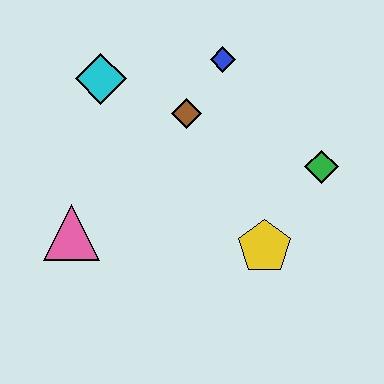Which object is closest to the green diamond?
The yellow pentagon is closest to the green diamond.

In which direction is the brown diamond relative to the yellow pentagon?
The brown diamond is above the yellow pentagon.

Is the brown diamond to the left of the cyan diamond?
No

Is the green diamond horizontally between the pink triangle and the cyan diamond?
No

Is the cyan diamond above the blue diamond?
No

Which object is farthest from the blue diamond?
The pink triangle is farthest from the blue diamond.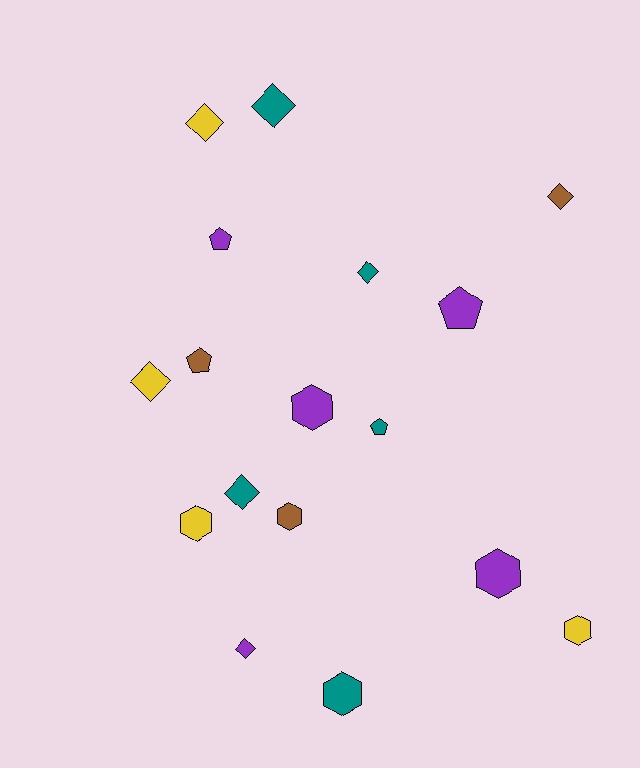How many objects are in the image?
There are 17 objects.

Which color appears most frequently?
Teal, with 5 objects.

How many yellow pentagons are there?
There are no yellow pentagons.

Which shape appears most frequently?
Diamond, with 7 objects.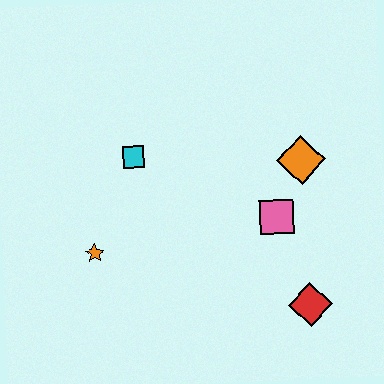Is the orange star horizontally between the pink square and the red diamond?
No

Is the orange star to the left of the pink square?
Yes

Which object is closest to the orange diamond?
The pink square is closest to the orange diamond.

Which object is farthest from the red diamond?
The cyan square is farthest from the red diamond.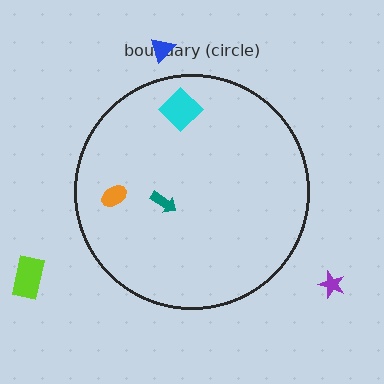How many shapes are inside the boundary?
3 inside, 3 outside.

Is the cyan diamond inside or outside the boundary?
Inside.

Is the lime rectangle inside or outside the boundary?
Outside.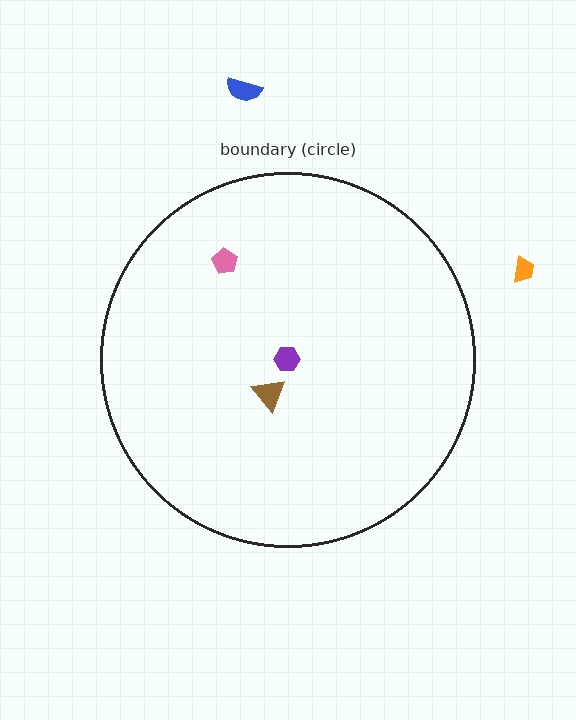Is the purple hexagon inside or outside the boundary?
Inside.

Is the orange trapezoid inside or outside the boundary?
Outside.